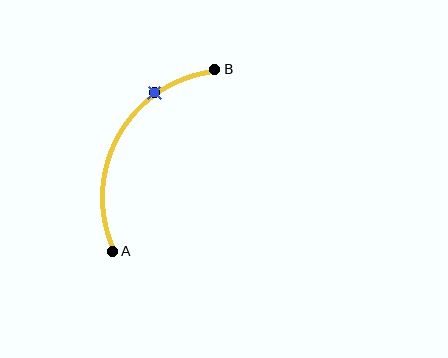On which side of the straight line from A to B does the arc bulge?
The arc bulges to the left of the straight line connecting A and B.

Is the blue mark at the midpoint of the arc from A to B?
No. The blue mark lies on the arc but is closer to endpoint B. The arc midpoint would be at the point on the curve equidistant along the arc from both A and B.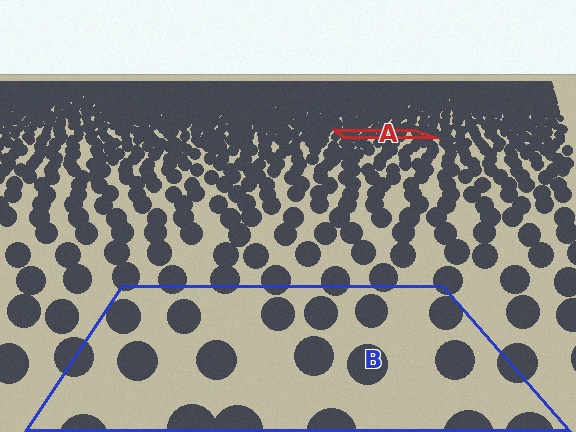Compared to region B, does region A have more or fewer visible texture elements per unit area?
Region A has more texture elements per unit area — they are packed more densely because it is farther away.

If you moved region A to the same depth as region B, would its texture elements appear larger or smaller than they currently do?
They would appear larger. At a closer depth, the same texture elements are projected at a bigger on-screen size.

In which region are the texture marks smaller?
The texture marks are smaller in region A, because it is farther away.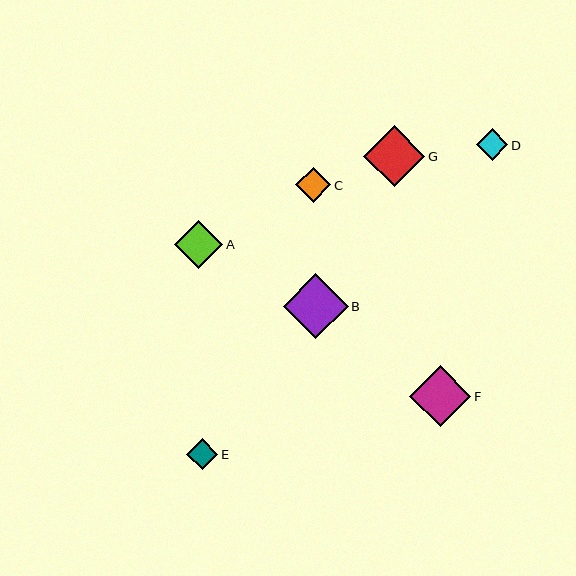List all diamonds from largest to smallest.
From largest to smallest: B, G, F, A, C, D, E.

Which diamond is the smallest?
Diamond E is the smallest with a size of approximately 31 pixels.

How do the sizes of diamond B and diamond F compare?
Diamond B and diamond F are approximately the same size.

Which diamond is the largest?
Diamond B is the largest with a size of approximately 65 pixels.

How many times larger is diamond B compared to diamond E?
Diamond B is approximately 2.1 times the size of diamond E.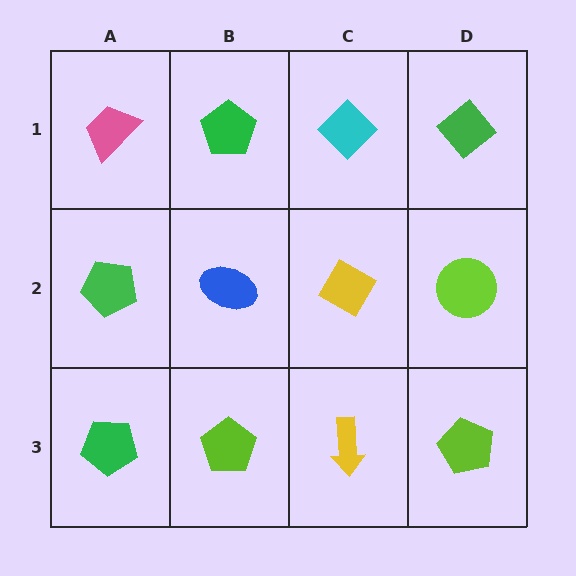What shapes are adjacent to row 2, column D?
A green diamond (row 1, column D), a lime pentagon (row 3, column D), a yellow diamond (row 2, column C).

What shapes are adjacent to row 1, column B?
A blue ellipse (row 2, column B), a pink trapezoid (row 1, column A), a cyan diamond (row 1, column C).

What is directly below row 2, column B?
A lime pentagon.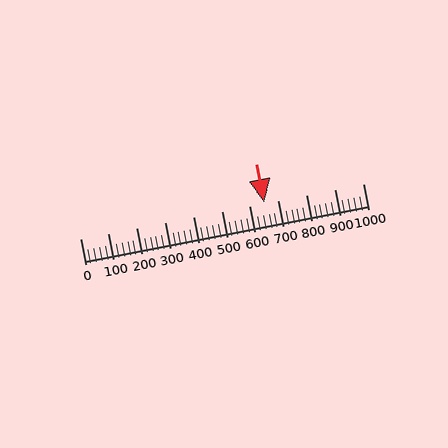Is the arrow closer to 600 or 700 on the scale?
The arrow is closer to 700.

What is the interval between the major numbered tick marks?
The major tick marks are spaced 100 units apart.